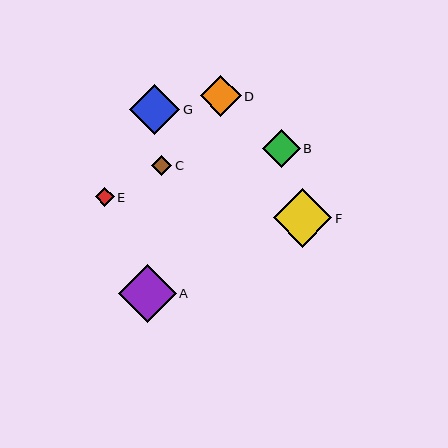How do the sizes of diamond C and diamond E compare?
Diamond C and diamond E are approximately the same size.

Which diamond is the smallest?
Diamond E is the smallest with a size of approximately 19 pixels.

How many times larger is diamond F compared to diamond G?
Diamond F is approximately 1.2 times the size of diamond G.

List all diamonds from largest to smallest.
From largest to smallest: F, A, G, D, B, C, E.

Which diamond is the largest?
Diamond F is the largest with a size of approximately 59 pixels.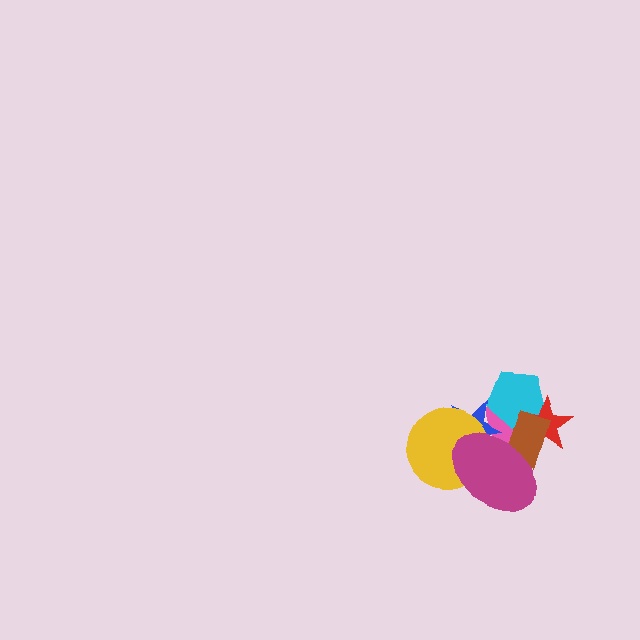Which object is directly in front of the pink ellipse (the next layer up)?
The cyan pentagon is directly in front of the pink ellipse.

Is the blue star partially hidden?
Yes, it is partially covered by another shape.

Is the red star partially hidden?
Yes, it is partially covered by another shape.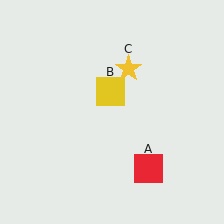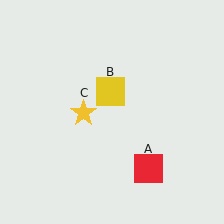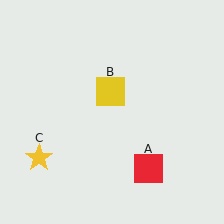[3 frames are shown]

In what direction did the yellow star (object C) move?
The yellow star (object C) moved down and to the left.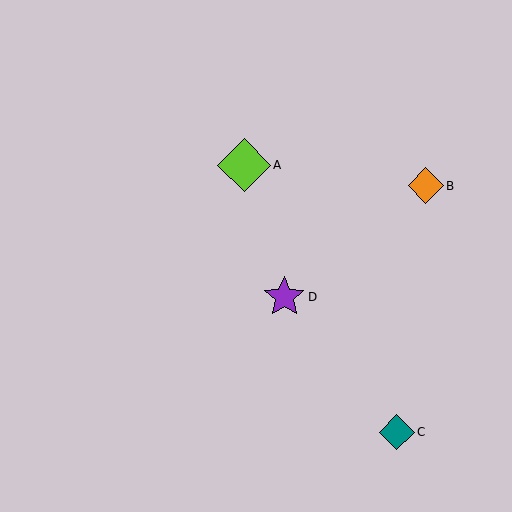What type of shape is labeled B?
Shape B is an orange diamond.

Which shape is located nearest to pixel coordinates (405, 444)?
The teal diamond (labeled C) at (397, 432) is nearest to that location.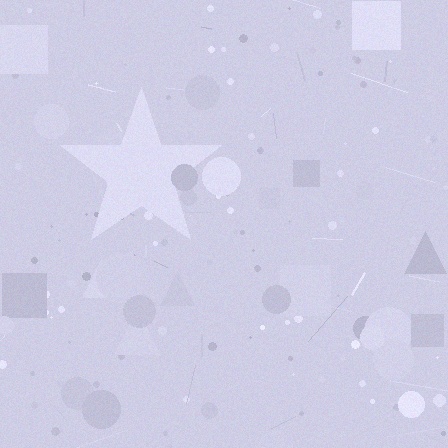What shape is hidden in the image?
A star is hidden in the image.